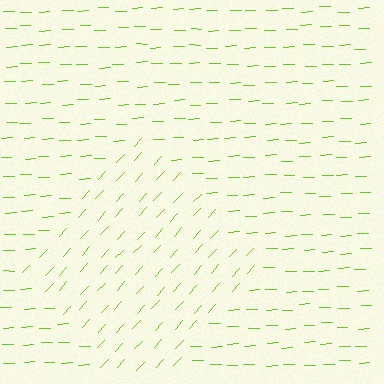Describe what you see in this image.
The image is filled with small lime line segments. A diamond region in the image has lines oriented differently from the surrounding lines, creating a visible texture boundary.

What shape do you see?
I see a diamond.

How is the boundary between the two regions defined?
The boundary is defined purely by a change in line orientation (approximately 45 degrees difference). All lines are the same color and thickness.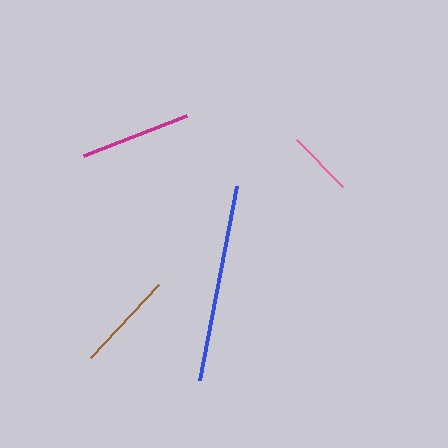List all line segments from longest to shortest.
From longest to shortest: blue, magenta, brown, pink.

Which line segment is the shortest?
The pink line is the shortest at approximately 65 pixels.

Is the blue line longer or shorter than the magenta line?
The blue line is longer than the magenta line.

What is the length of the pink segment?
The pink segment is approximately 65 pixels long.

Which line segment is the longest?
The blue line is the longest at approximately 197 pixels.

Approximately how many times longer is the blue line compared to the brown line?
The blue line is approximately 2.0 times the length of the brown line.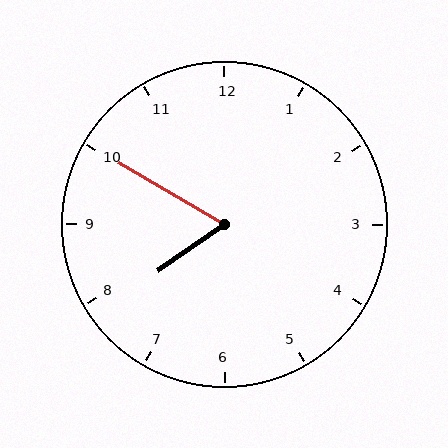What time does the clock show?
7:50.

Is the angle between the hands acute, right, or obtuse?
It is acute.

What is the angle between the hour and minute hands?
Approximately 65 degrees.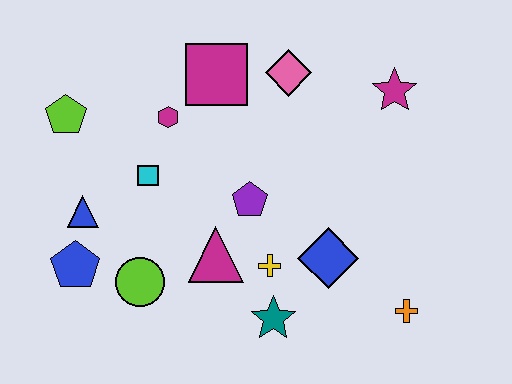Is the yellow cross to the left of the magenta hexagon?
No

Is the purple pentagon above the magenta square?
No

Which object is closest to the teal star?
The yellow cross is closest to the teal star.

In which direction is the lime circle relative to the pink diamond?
The lime circle is below the pink diamond.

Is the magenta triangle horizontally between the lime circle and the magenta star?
Yes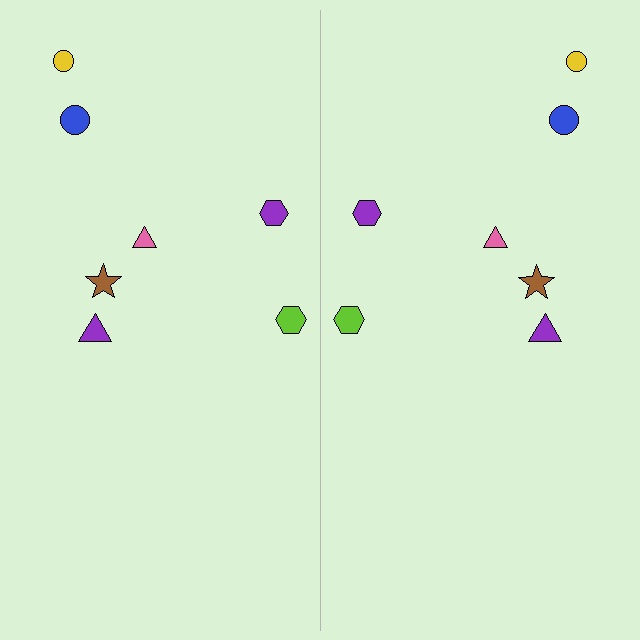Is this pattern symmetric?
Yes, this pattern has bilateral (reflection) symmetry.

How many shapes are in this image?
There are 14 shapes in this image.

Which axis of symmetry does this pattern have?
The pattern has a vertical axis of symmetry running through the center of the image.